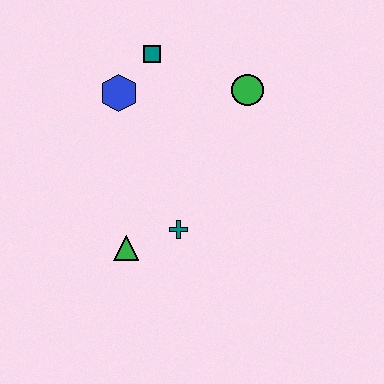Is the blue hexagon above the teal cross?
Yes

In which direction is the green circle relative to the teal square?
The green circle is to the right of the teal square.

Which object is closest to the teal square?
The blue hexagon is closest to the teal square.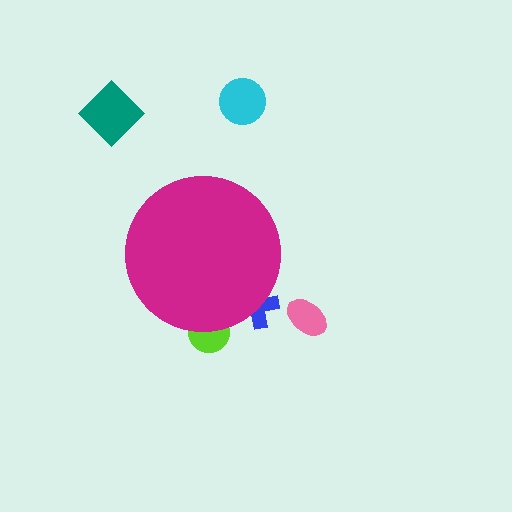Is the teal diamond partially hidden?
No, the teal diamond is fully visible.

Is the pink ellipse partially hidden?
No, the pink ellipse is fully visible.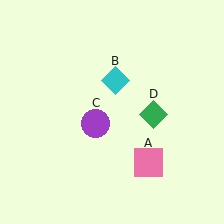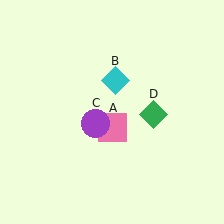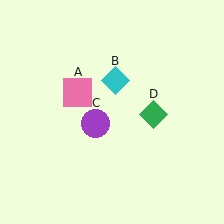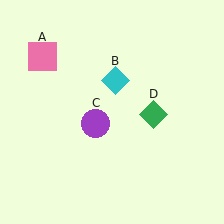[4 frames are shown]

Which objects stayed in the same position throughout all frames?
Cyan diamond (object B) and purple circle (object C) and green diamond (object D) remained stationary.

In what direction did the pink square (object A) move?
The pink square (object A) moved up and to the left.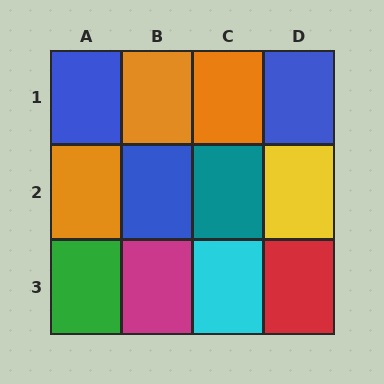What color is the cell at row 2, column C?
Teal.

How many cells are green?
1 cell is green.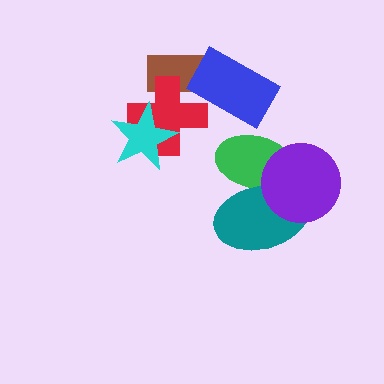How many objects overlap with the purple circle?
2 objects overlap with the purple circle.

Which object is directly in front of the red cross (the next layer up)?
The blue rectangle is directly in front of the red cross.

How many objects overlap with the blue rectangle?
2 objects overlap with the blue rectangle.